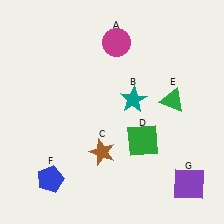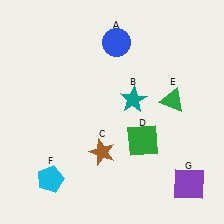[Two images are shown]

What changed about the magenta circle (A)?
In Image 1, A is magenta. In Image 2, it changed to blue.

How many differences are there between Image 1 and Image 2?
There are 2 differences between the two images.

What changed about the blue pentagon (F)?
In Image 1, F is blue. In Image 2, it changed to cyan.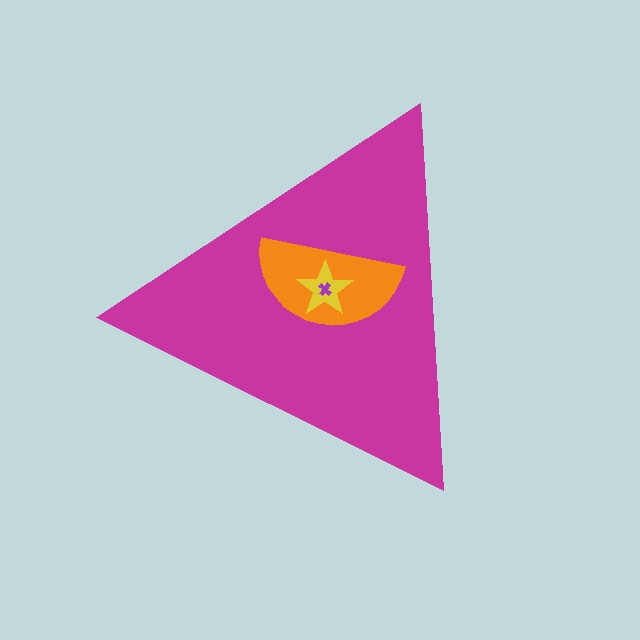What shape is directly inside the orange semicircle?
The yellow star.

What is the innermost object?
The purple cross.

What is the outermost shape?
The magenta triangle.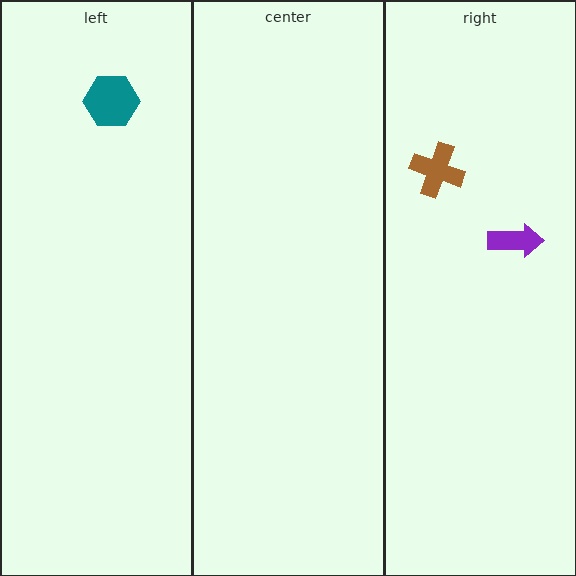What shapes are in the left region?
The teal hexagon.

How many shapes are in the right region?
2.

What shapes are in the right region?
The brown cross, the purple arrow.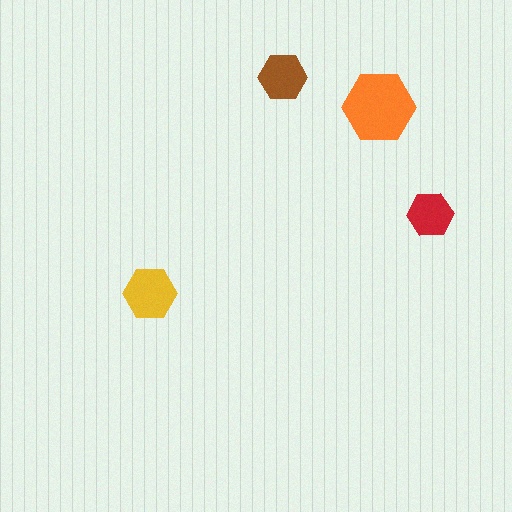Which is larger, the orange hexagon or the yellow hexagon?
The orange one.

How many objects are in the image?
There are 4 objects in the image.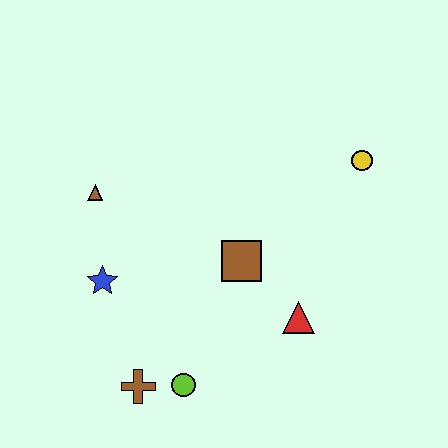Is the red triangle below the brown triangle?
Yes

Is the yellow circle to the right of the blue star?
Yes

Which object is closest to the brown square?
The red triangle is closest to the brown square.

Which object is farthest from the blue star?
The yellow circle is farthest from the blue star.